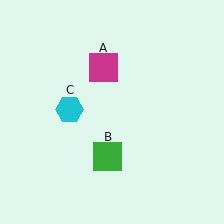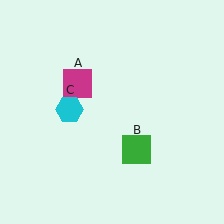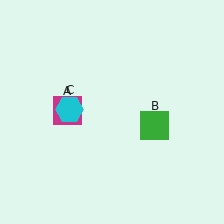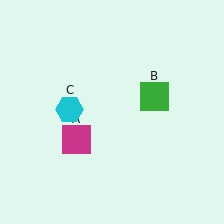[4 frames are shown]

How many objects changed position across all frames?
2 objects changed position: magenta square (object A), green square (object B).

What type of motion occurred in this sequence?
The magenta square (object A), green square (object B) rotated counterclockwise around the center of the scene.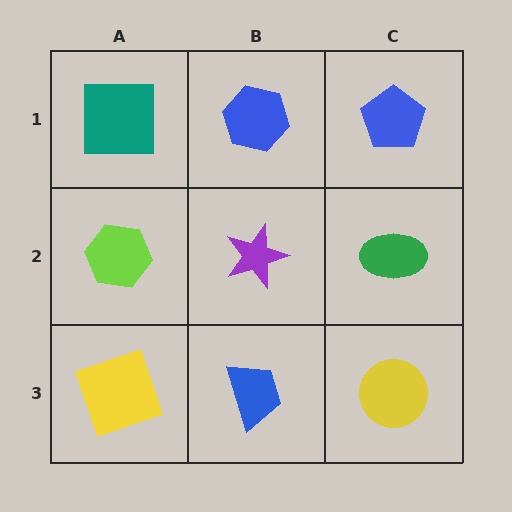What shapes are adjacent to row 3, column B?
A purple star (row 2, column B), a yellow square (row 3, column A), a yellow circle (row 3, column C).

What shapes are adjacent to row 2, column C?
A blue pentagon (row 1, column C), a yellow circle (row 3, column C), a purple star (row 2, column B).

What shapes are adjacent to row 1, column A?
A lime hexagon (row 2, column A), a blue hexagon (row 1, column B).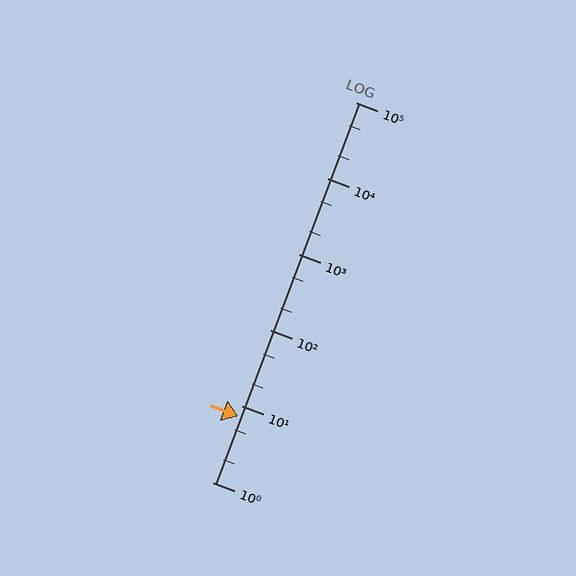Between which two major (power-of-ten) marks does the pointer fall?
The pointer is between 1 and 10.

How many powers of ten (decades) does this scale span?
The scale spans 5 decades, from 1 to 100000.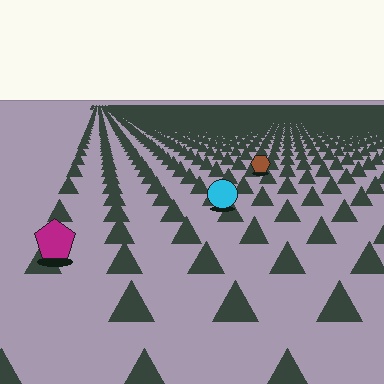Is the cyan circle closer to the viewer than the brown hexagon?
Yes. The cyan circle is closer — you can tell from the texture gradient: the ground texture is coarser near it.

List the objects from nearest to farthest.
From nearest to farthest: the magenta pentagon, the cyan circle, the brown hexagon.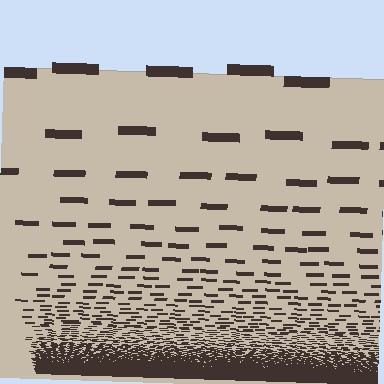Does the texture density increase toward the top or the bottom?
Density increases toward the bottom.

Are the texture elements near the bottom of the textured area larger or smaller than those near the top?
Smaller. The gradient is inverted — elements near the bottom are smaller and denser.